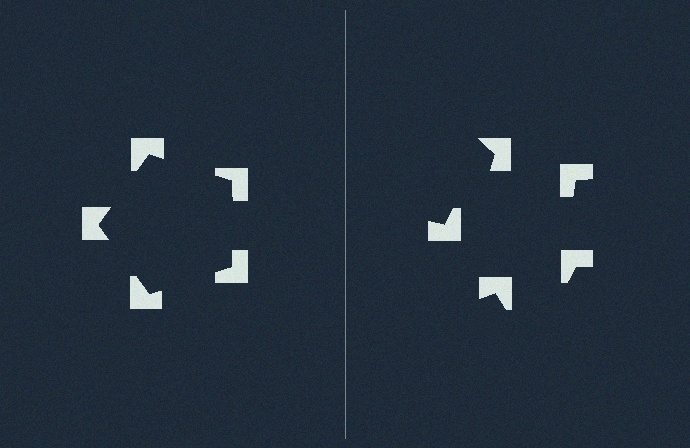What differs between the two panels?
The notched squares are positioned identically on both sides; only the wedge orientations differ. On the left they align to a pentagon; on the right they are misaligned.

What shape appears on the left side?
An illusory pentagon.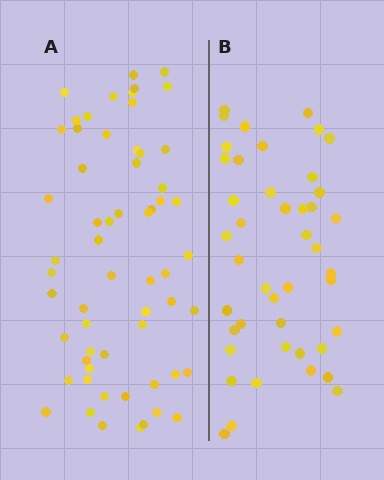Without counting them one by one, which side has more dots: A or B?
Region A (the left region) has more dots.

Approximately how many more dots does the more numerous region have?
Region A has approximately 15 more dots than region B.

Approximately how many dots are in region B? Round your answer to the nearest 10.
About 40 dots. (The exact count is 44, which rounds to 40.)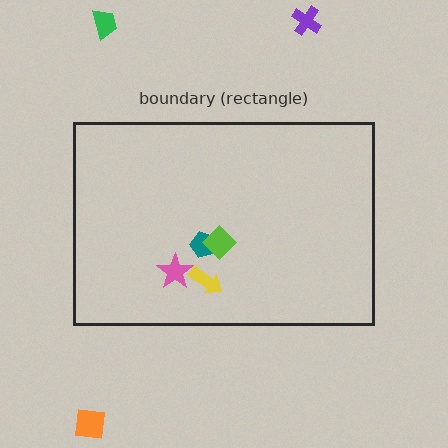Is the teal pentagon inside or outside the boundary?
Inside.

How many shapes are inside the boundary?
4 inside, 3 outside.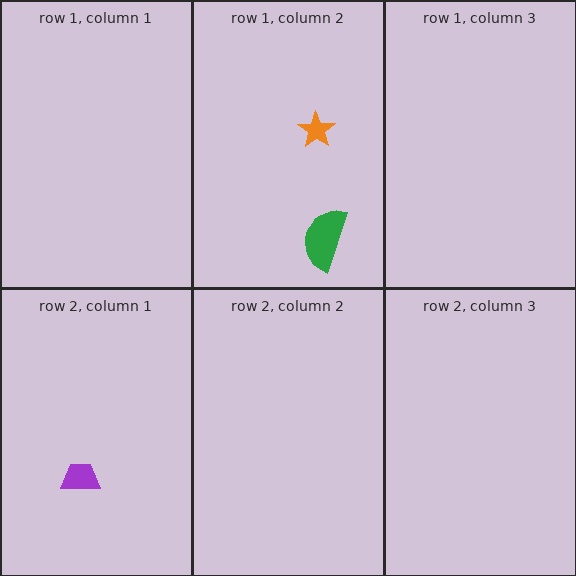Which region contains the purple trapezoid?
The row 2, column 1 region.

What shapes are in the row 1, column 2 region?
The orange star, the green semicircle.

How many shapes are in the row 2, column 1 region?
1.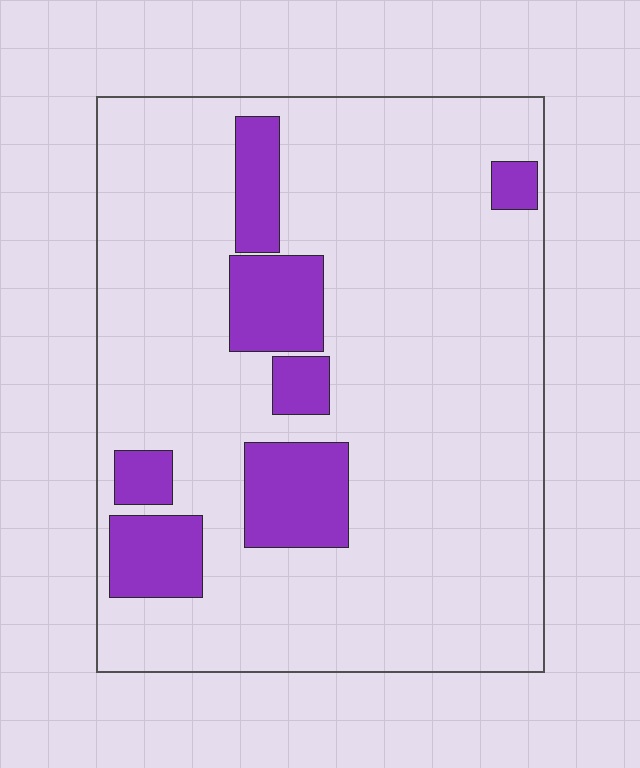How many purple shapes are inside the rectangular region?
7.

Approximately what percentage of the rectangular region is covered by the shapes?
Approximately 15%.